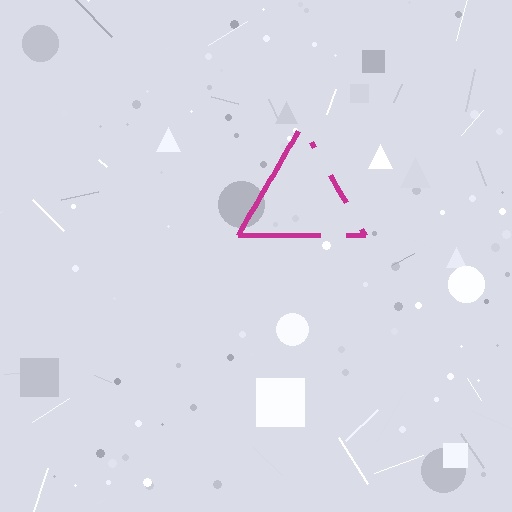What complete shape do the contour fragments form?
The contour fragments form a triangle.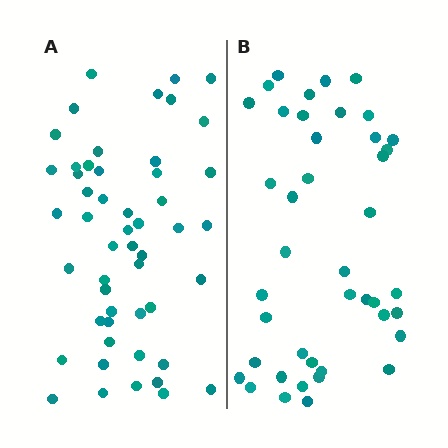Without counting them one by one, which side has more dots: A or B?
Region A (the left region) has more dots.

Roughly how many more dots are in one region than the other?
Region A has roughly 8 or so more dots than region B.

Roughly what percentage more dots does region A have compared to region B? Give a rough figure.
About 20% more.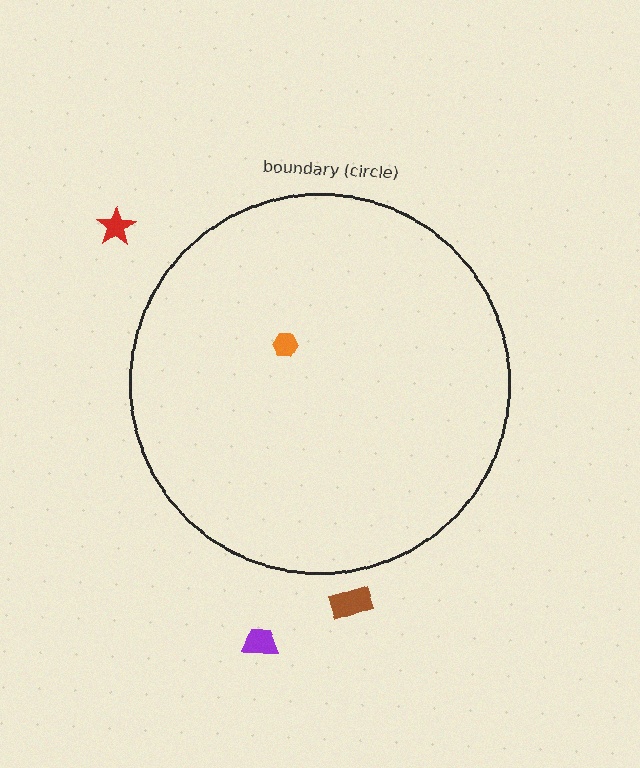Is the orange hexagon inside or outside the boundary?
Inside.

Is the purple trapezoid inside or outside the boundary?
Outside.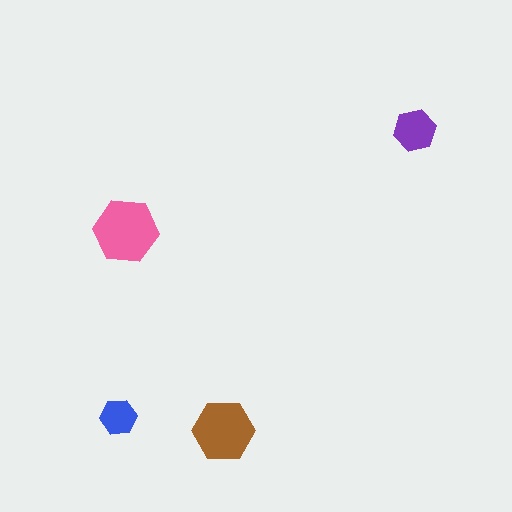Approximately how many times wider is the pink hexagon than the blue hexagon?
About 2 times wider.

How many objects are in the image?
There are 4 objects in the image.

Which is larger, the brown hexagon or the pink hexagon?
The pink one.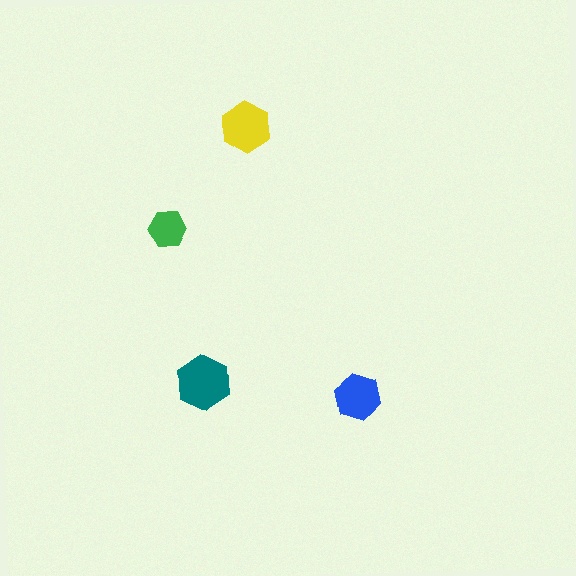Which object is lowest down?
The blue hexagon is bottommost.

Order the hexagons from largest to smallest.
the teal one, the yellow one, the blue one, the green one.